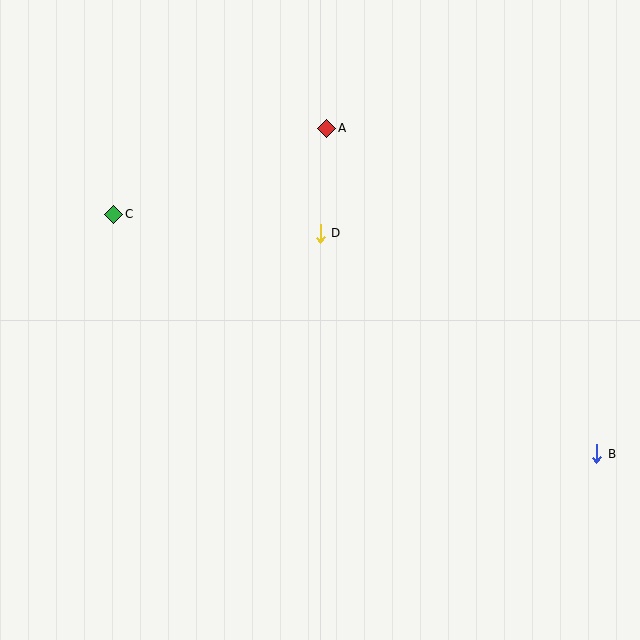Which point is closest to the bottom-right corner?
Point B is closest to the bottom-right corner.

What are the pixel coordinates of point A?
Point A is at (327, 128).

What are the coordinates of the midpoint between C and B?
The midpoint between C and B is at (355, 334).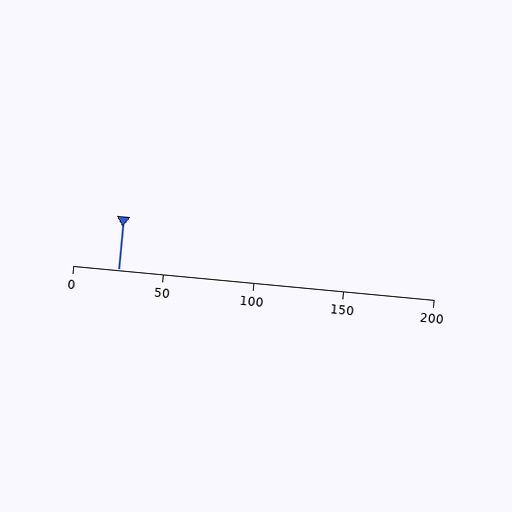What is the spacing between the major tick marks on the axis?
The major ticks are spaced 50 apart.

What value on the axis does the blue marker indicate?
The marker indicates approximately 25.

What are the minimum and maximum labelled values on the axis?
The axis runs from 0 to 200.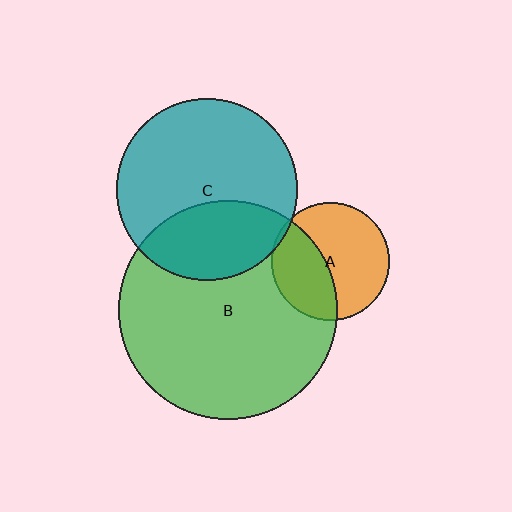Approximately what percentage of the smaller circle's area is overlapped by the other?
Approximately 40%.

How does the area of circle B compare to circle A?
Approximately 3.5 times.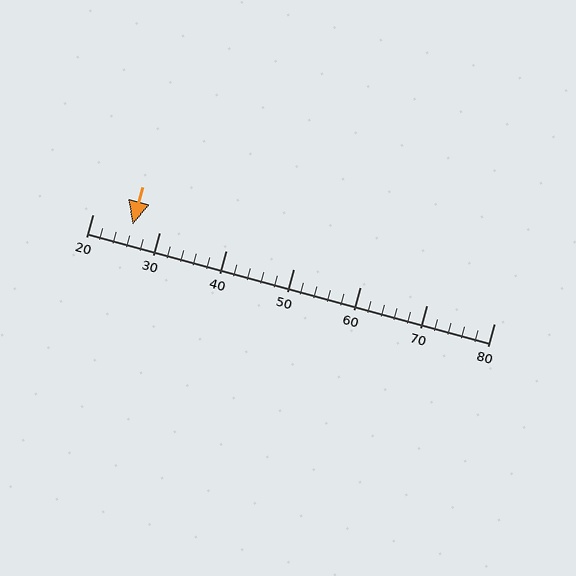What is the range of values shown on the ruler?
The ruler shows values from 20 to 80.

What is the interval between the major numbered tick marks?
The major tick marks are spaced 10 units apart.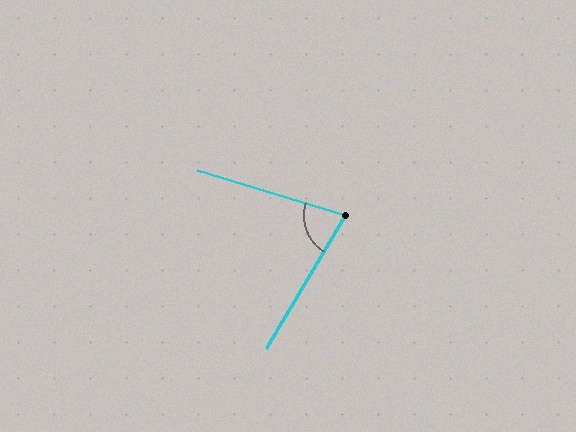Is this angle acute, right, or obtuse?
It is acute.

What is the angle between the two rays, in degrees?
Approximately 76 degrees.